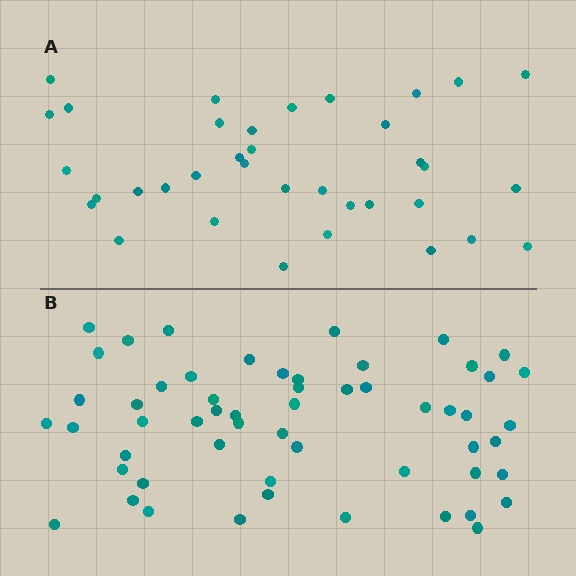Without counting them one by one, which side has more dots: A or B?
Region B (the bottom region) has more dots.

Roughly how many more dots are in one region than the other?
Region B has approximately 20 more dots than region A.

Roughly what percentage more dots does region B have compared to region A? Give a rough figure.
About 55% more.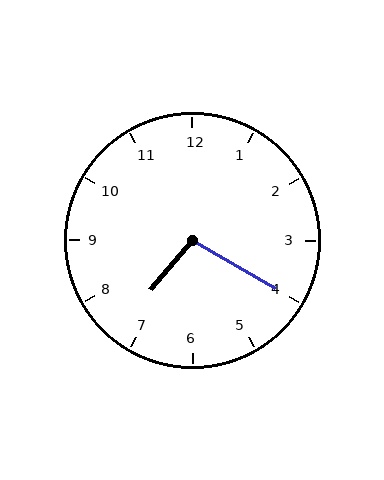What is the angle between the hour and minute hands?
Approximately 100 degrees.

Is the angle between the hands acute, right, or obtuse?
It is obtuse.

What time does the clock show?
7:20.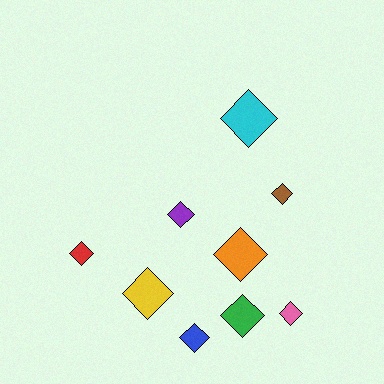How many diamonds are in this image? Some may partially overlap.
There are 9 diamonds.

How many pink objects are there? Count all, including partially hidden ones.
There is 1 pink object.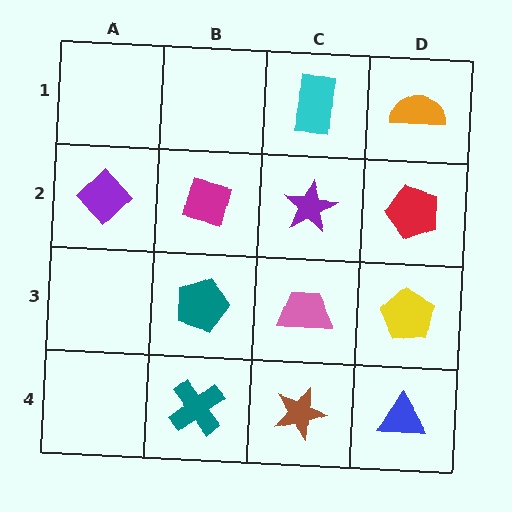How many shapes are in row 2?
4 shapes.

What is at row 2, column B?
A magenta square.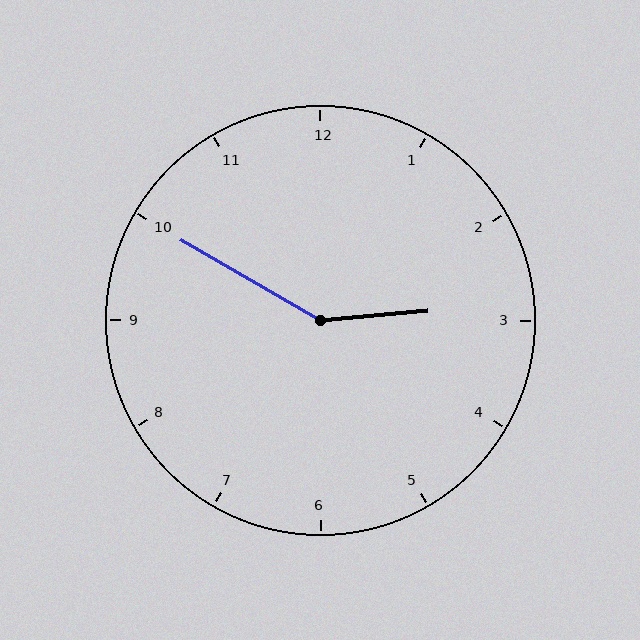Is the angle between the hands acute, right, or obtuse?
It is obtuse.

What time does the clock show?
2:50.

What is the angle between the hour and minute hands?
Approximately 145 degrees.